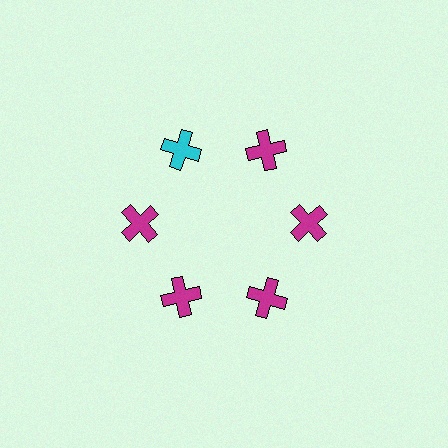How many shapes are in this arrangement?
There are 6 shapes arranged in a ring pattern.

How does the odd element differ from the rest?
It has a different color: cyan instead of magenta.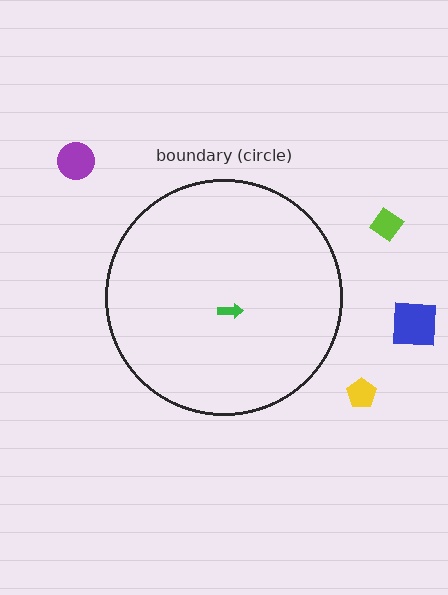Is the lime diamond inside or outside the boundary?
Outside.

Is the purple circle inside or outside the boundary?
Outside.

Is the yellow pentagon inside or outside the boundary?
Outside.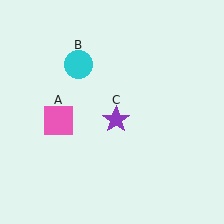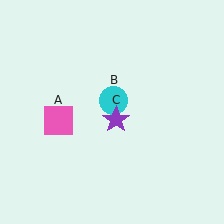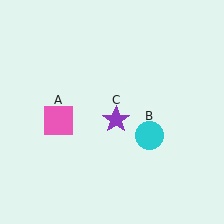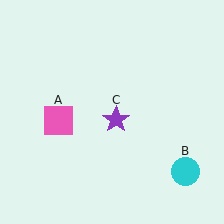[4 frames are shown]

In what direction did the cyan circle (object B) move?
The cyan circle (object B) moved down and to the right.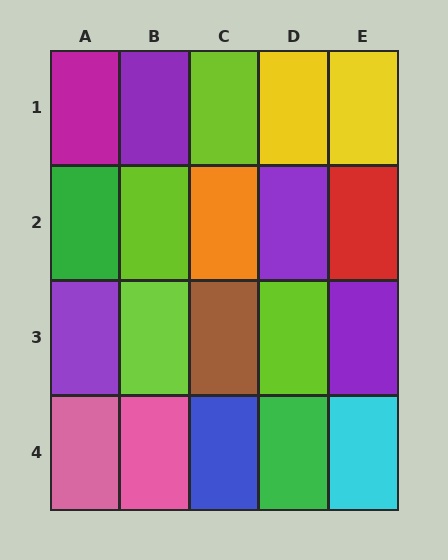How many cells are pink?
2 cells are pink.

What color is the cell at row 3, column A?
Purple.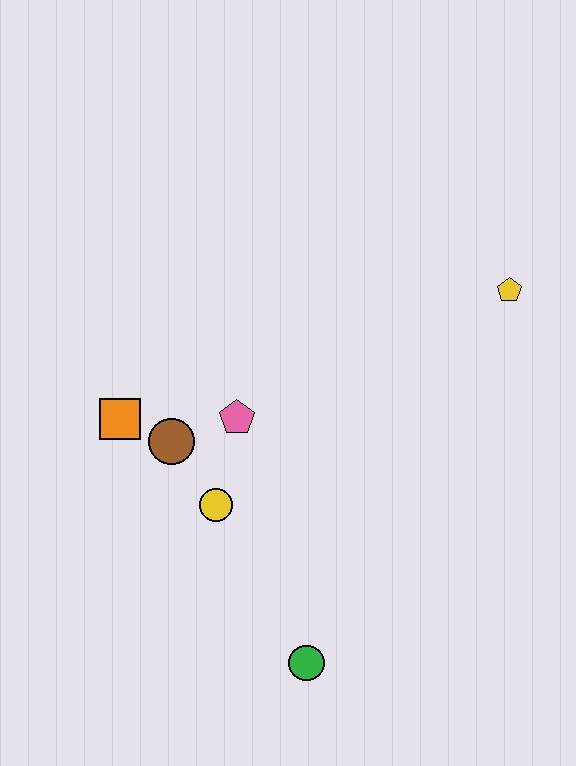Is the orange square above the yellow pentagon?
No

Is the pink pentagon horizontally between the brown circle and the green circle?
Yes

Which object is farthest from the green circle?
The yellow pentagon is farthest from the green circle.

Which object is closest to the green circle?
The yellow circle is closest to the green circle.